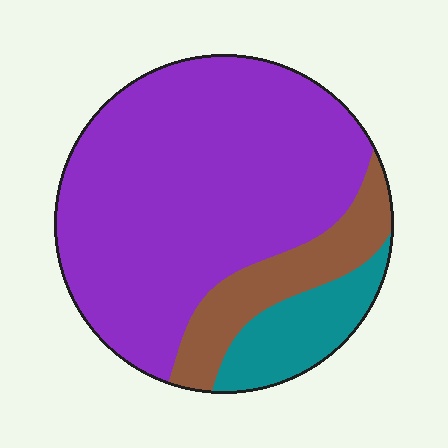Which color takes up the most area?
Purple, at roughly 70%.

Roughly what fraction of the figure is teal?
Teal takes up about one eighth (1/8) of the figure.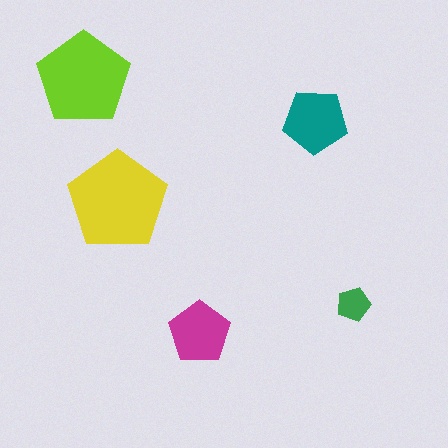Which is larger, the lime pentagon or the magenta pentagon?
The lime one.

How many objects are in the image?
There are 5 objects in the image.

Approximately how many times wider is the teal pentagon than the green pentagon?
About 2 times wider.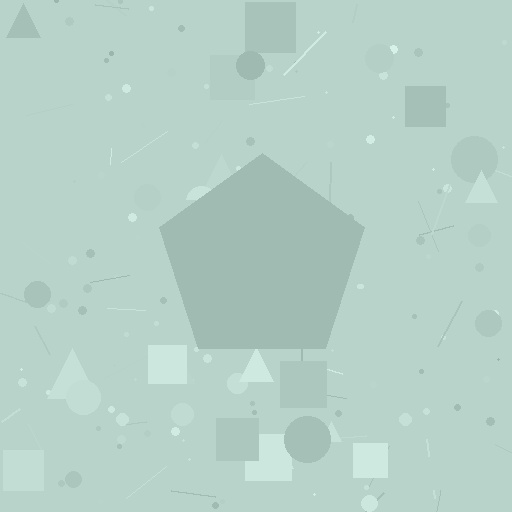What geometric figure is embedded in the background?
A pentagon is embedded in the background.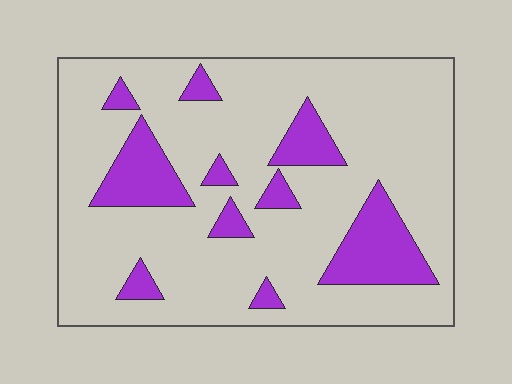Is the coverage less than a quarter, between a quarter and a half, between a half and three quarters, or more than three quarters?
Less than a quarter.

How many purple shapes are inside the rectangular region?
10.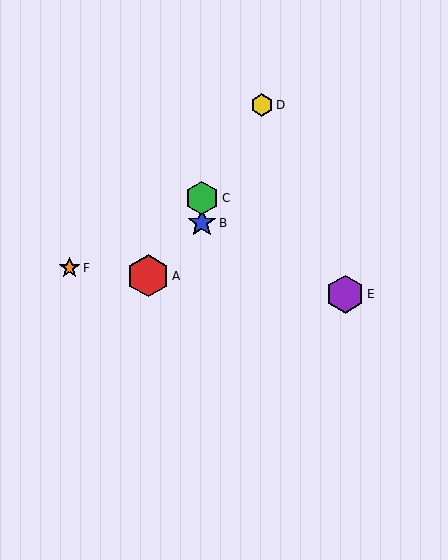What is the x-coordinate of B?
Object B is at x≈202.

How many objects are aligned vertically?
2 objects (B, C) are aligned vertically.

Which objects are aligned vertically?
Objects B, C are aligned vertically.